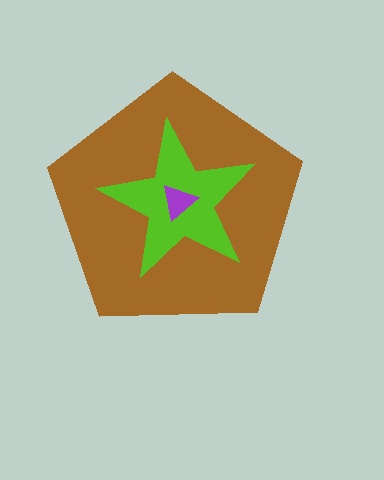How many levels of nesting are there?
3.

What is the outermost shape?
The brown pentagon.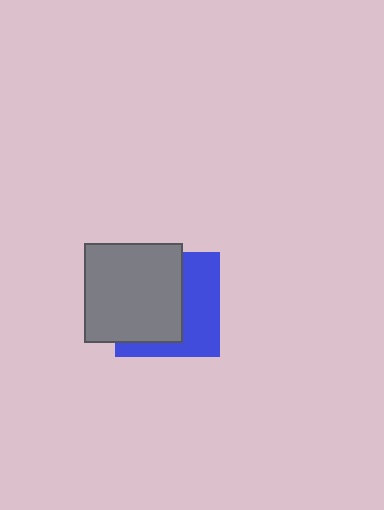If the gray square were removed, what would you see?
You would see the complete blue square.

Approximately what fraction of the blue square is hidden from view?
Roughly 57% of the blue square is hidden behind the gray square.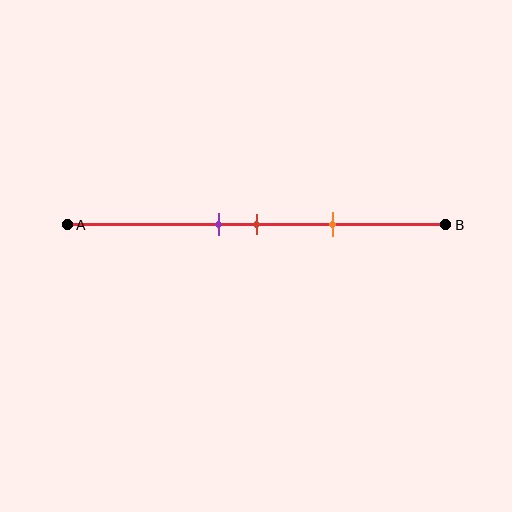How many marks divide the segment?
There are 3 marks dividing the segment.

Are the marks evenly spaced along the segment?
Yes, the marks are approximately evenly spaced.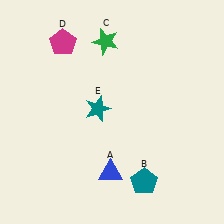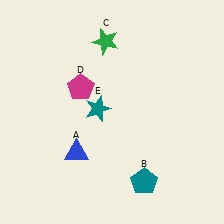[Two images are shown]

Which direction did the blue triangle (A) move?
The blue triangle (A) moved left.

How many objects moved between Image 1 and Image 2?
2 objects moved between the two images.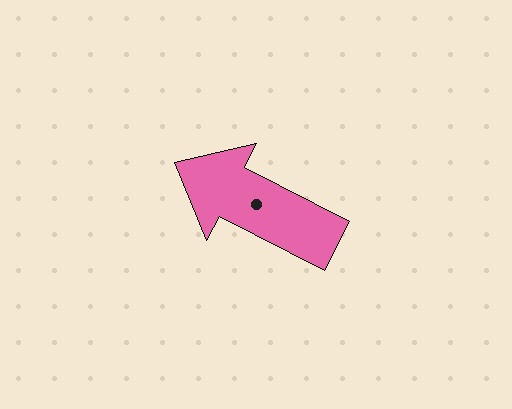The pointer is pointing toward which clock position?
Roughly 10 o'clock.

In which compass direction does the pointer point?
Northwest.